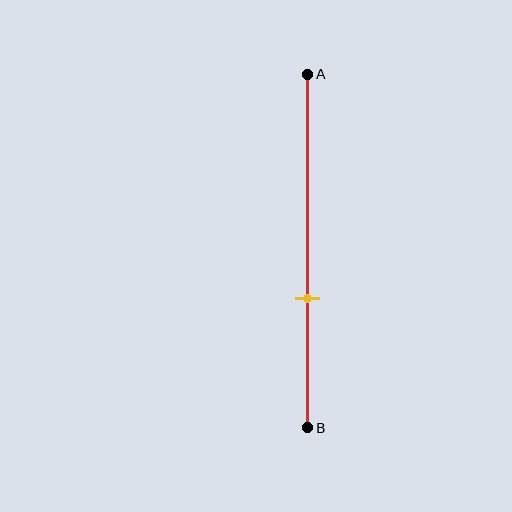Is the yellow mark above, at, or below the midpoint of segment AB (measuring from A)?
The yellow mark is below the midpoint of segment AB.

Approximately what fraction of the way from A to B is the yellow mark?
The yellow mark is approximately 65% of the way from A to B.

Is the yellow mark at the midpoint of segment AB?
No, the mark is at about 65% from A, not at the 50% midpoint.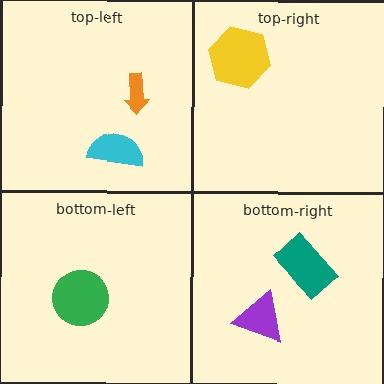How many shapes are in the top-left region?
2.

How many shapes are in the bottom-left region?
1.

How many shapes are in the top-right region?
1.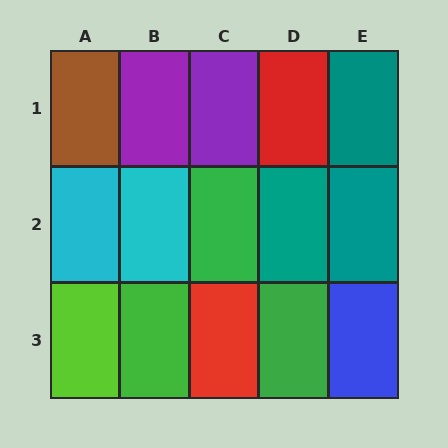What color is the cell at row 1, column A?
Brown.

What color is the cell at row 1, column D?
Red.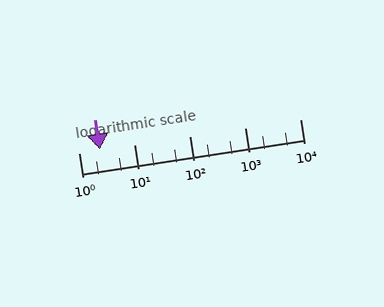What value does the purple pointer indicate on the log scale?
The pointer indicates approximately 2.4.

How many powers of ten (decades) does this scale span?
The scale spans 4 decades, from 1 to 10000.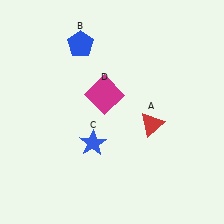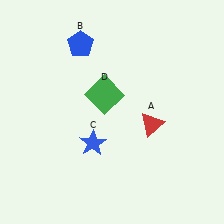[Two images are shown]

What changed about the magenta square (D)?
In Image 1, D is magenta. In Image 2, it changed to green.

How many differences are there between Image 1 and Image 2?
There is 1 difference between the two images.